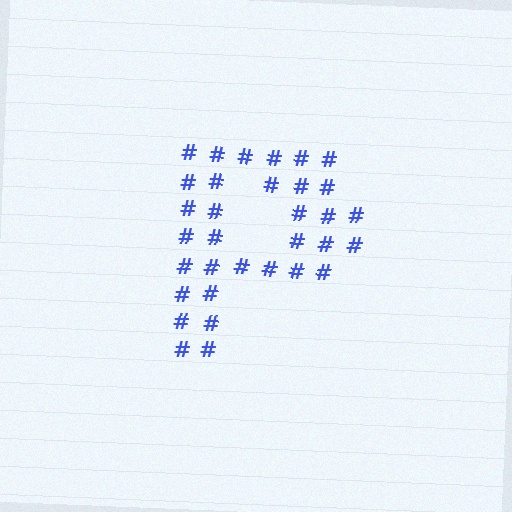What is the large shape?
The large shape is the letter P.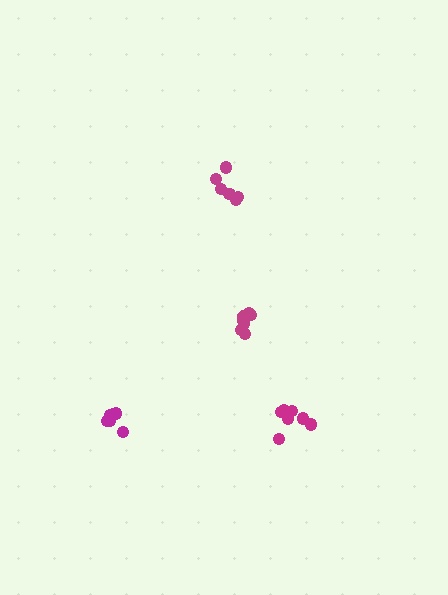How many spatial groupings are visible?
There are 4 spatial groupings.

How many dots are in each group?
Group 1: 6 dots, Group 2: 6 dots, Group 3: 7 dots, Group 4: 7 dots (26 total).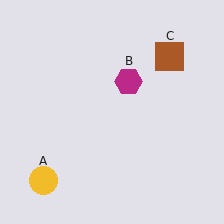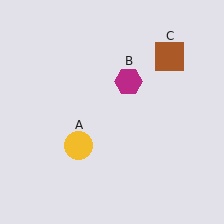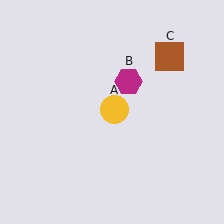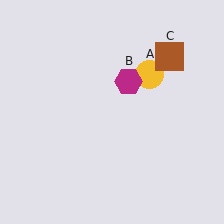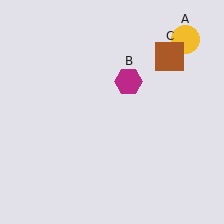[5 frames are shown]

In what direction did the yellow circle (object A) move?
The yellow circle (object A) moved up and to the right.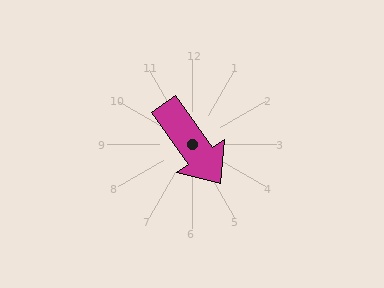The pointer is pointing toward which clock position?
Roughly 5 o'clock.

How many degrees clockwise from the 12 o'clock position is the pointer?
Approximately 145 degrees.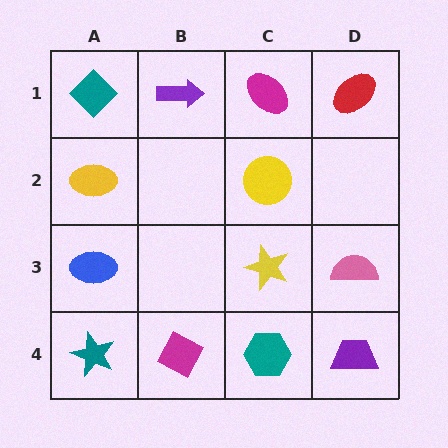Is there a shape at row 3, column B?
No, that cell is empty.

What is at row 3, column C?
A yellow star.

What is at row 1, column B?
A purple arrow.